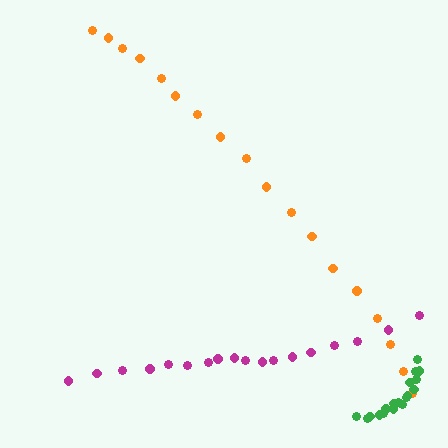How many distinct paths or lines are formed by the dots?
There are 3 distinct paths.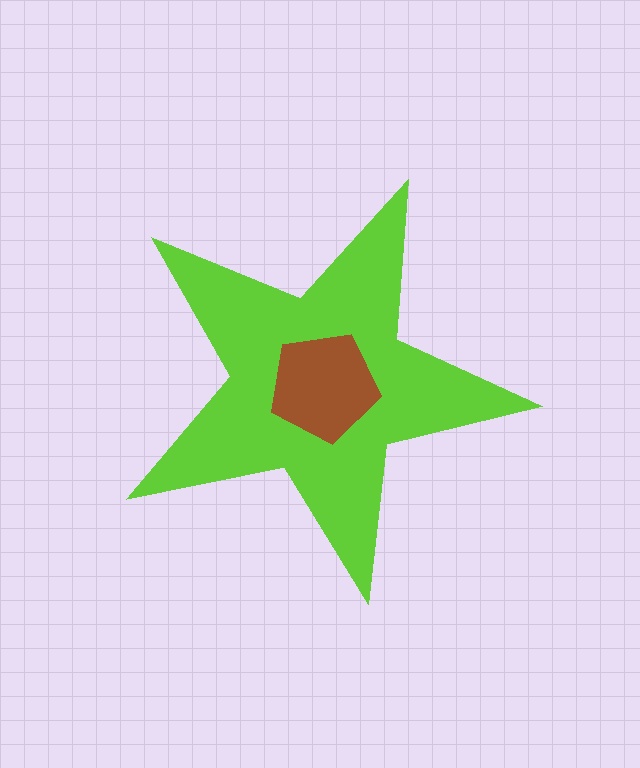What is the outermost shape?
The lime star.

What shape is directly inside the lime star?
The brown pentagon.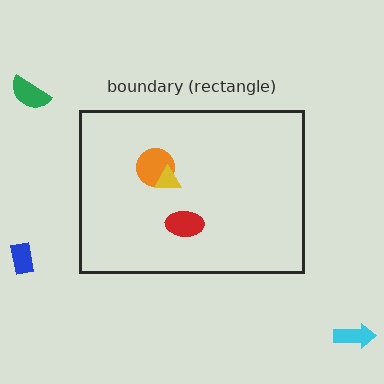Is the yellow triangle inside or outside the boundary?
Inside.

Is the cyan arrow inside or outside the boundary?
Outside.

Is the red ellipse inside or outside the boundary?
Inside.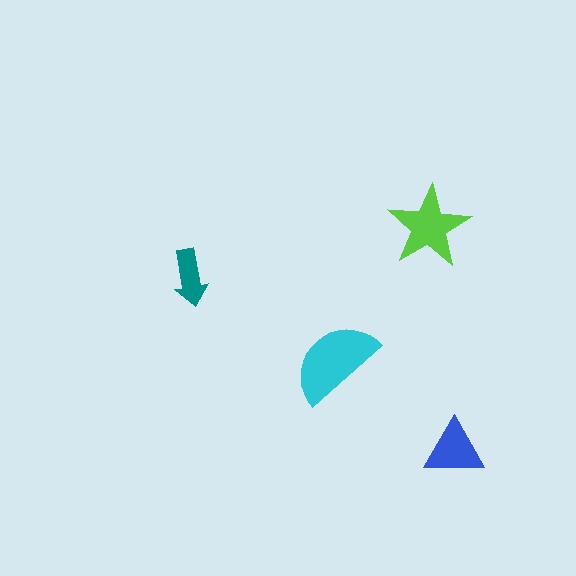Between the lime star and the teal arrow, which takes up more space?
The lime star.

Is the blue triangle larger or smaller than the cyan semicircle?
Smaller.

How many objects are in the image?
There are 4 objects in the image.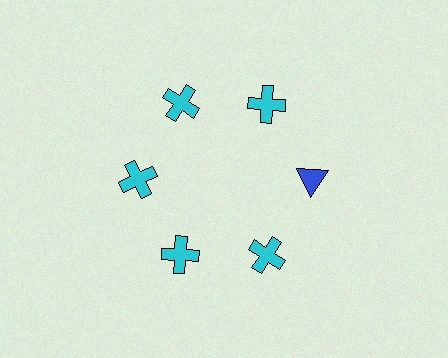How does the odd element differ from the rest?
It differs in both color (blue instead of cyan) and shape (triangle instead of cross).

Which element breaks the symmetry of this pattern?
The blue triangle at roughly the 3 o'clock position breaks the symmetry. All other shapes are cyan crosses.